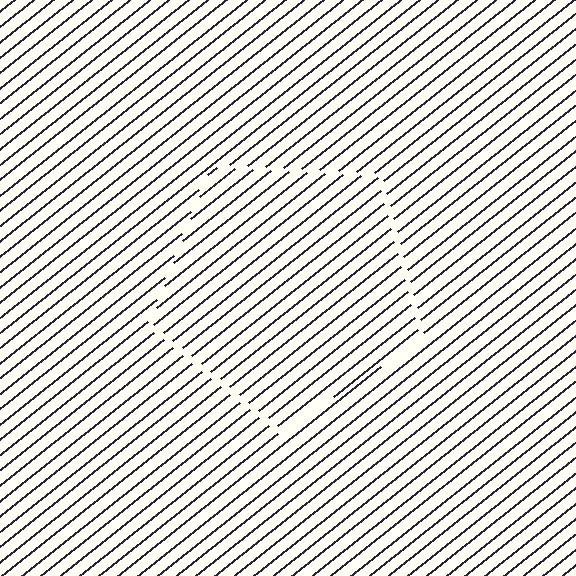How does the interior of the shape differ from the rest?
The interior of the shape contains the same grating, shifted by half a period — the contour is defined by the phase discontinuity where line-ends from the inner and outer gratings abut.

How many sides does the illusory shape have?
5 sides — the line-ends trace a pentagon.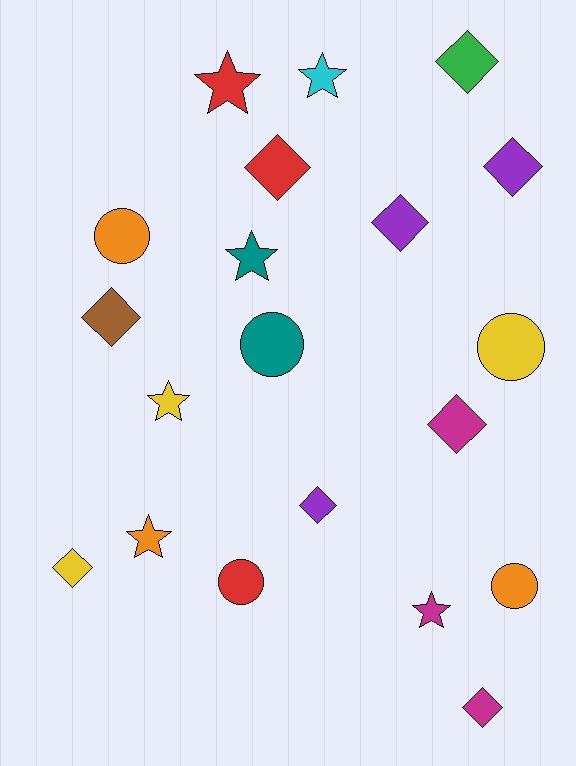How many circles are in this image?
There are 5 circles.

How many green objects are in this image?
There is 1 green object.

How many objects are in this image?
There are 20 objects.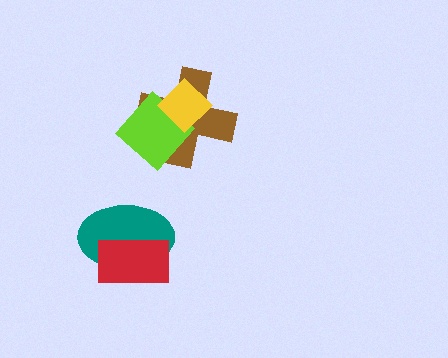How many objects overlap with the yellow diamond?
2 objects overlap with the yellow diamond.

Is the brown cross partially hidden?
Yes, it is partially covered by another shape.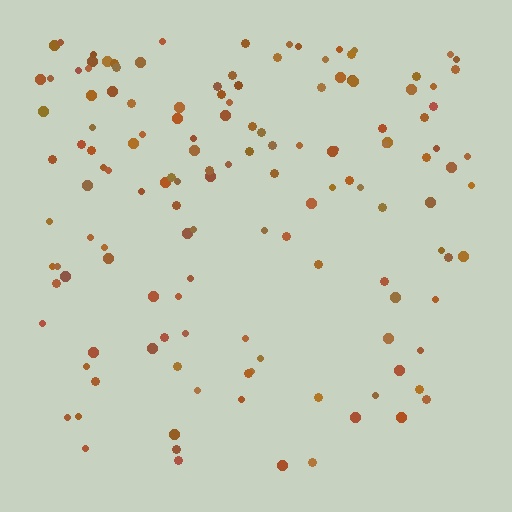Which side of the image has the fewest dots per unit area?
The bottom.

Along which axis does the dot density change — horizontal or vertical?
Vertical.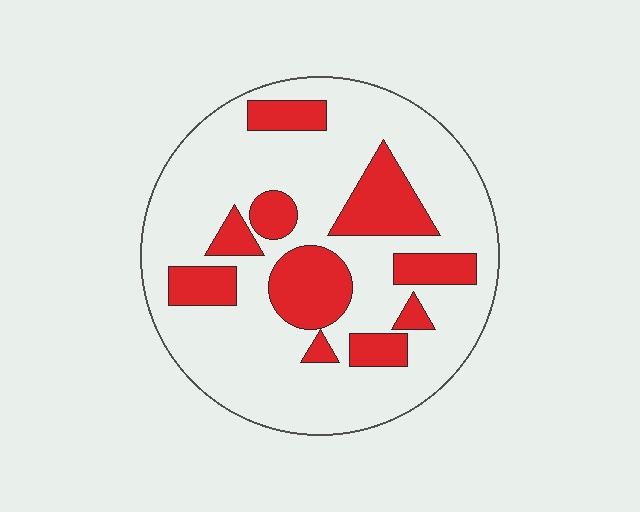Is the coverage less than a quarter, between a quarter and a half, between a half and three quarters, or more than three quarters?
Between a quarter and a half.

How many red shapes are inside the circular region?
10.